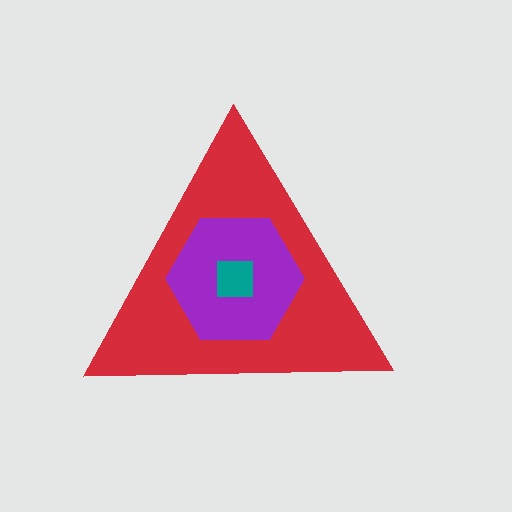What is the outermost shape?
The red triangle.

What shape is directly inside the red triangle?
The purple hexagon.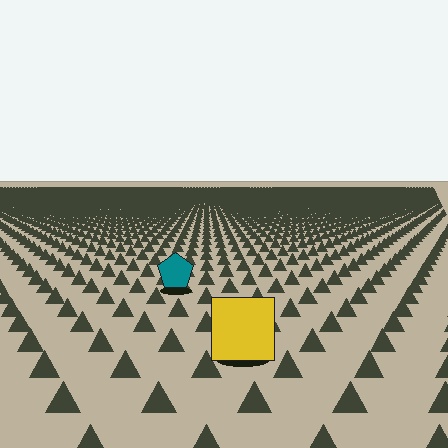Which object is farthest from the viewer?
The teal pentagon is farthest from the viewer. It appears smaller and the ground texture around it is denser.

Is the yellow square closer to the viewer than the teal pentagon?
Yes. The yellow square is closer — you can tell from the texture gradient: the ground texture is coarser near it.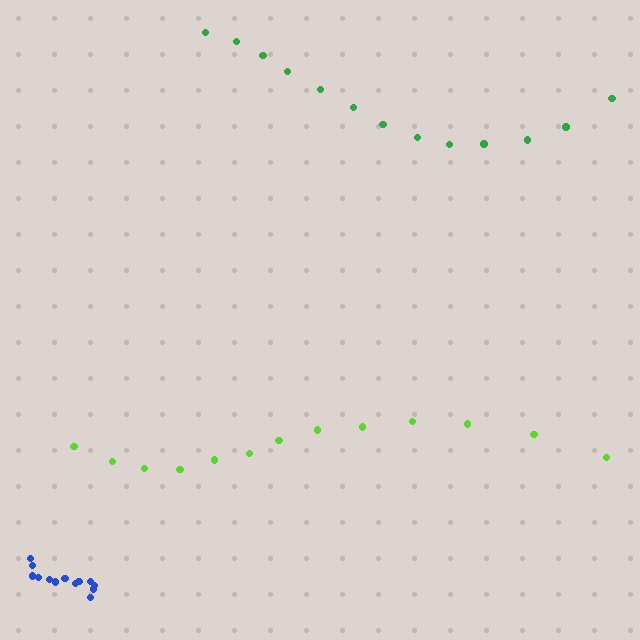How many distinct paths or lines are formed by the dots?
There are 3 distinct paths.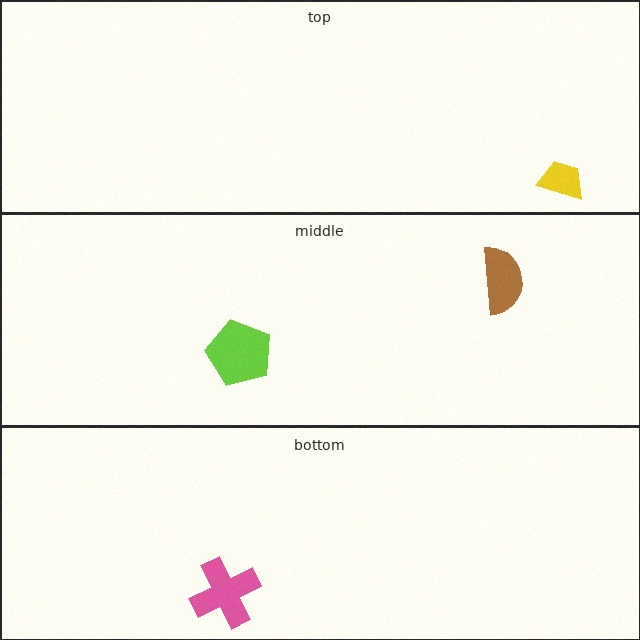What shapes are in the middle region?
The lime pentagon, the brown semicircle.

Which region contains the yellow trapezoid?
The top region.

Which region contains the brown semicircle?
The middle region.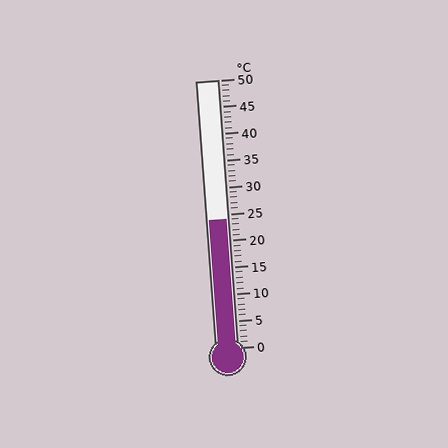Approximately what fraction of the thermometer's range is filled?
The thermometer is filled to approximately 50% of its range.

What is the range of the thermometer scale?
The thermometer scale ranges from 0°C to 50°C.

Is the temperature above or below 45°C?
The temperature is below 45°C.